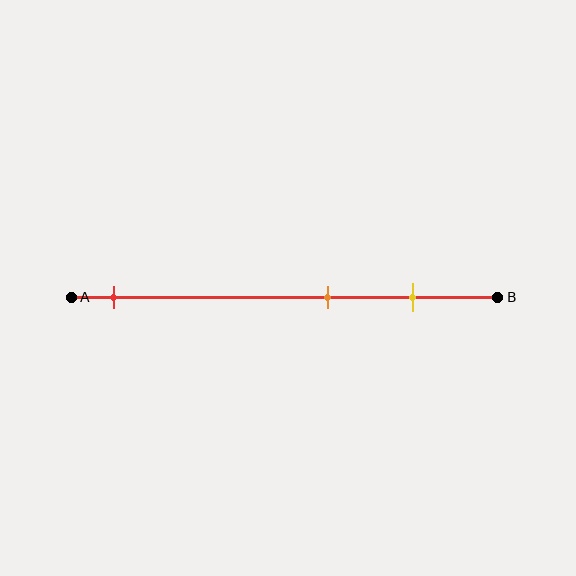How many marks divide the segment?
There are 3 marks dividing the segment.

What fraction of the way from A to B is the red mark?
The red mark is approximately 10% (0.1) of the way from A to B.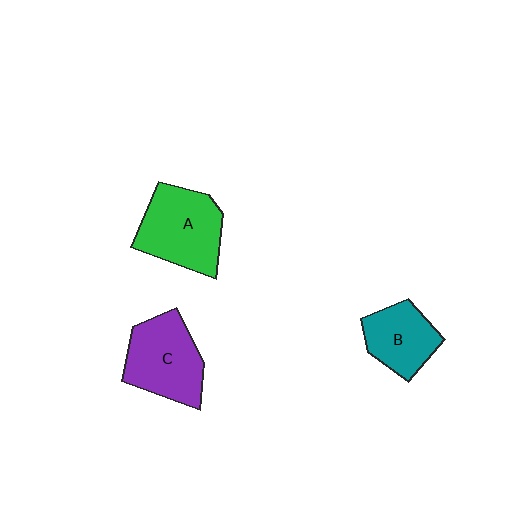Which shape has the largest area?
Shape A (green).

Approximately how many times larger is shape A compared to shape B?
Approximately 1.4 times.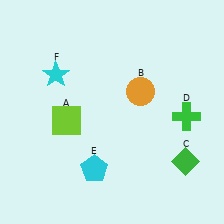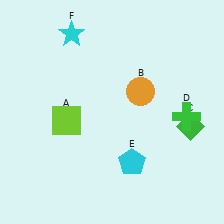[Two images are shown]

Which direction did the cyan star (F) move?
The cyan star (F) moved up.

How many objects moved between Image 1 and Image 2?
3 objects moved between the two images.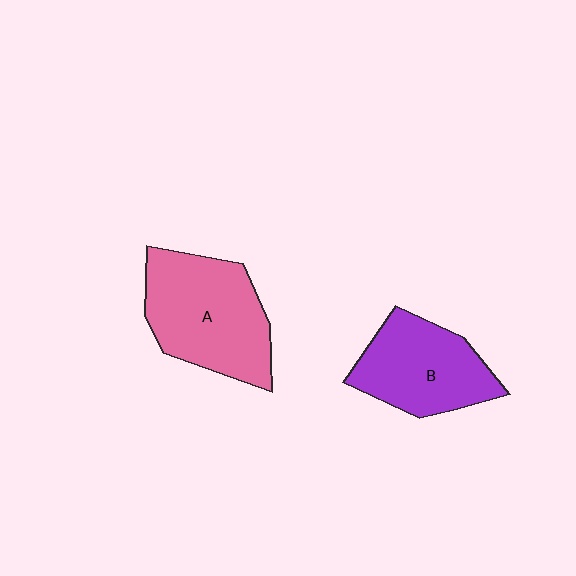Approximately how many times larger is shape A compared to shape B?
Approximately 1.2 times.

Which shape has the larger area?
Shape A (pink).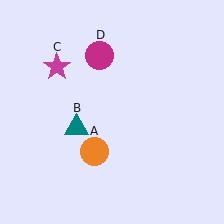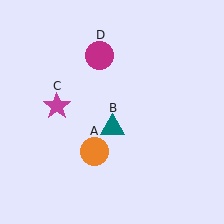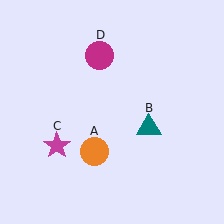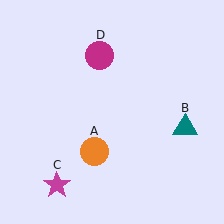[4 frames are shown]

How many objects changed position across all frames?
2 objects changed position: teal triangle (object B), magenta star (object C).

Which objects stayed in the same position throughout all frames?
Orange circle (object A) and magenta circle (object D) remained stationary.